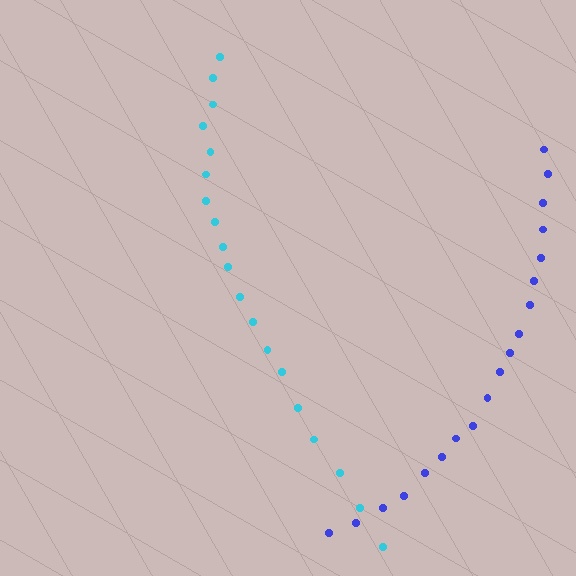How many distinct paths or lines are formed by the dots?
There are 2 distinct paths.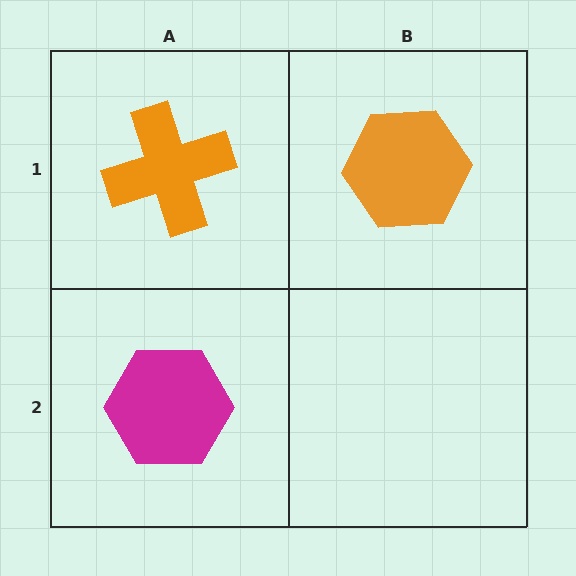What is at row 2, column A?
A magenta hexagon.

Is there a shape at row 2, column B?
No, that cell is empty.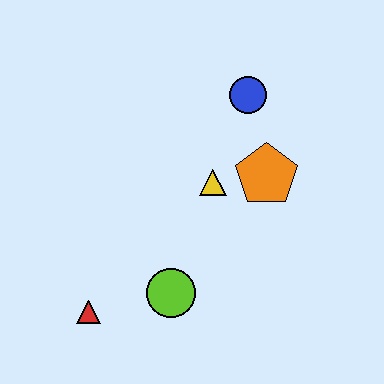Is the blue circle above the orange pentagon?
Yes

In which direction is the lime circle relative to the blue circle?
The lime circle is below the blue circle.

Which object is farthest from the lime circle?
The blue circle is farthest from the lime circle.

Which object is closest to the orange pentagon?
The yellow triangle is closest to the orange pentagon.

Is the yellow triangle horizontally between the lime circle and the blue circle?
Yes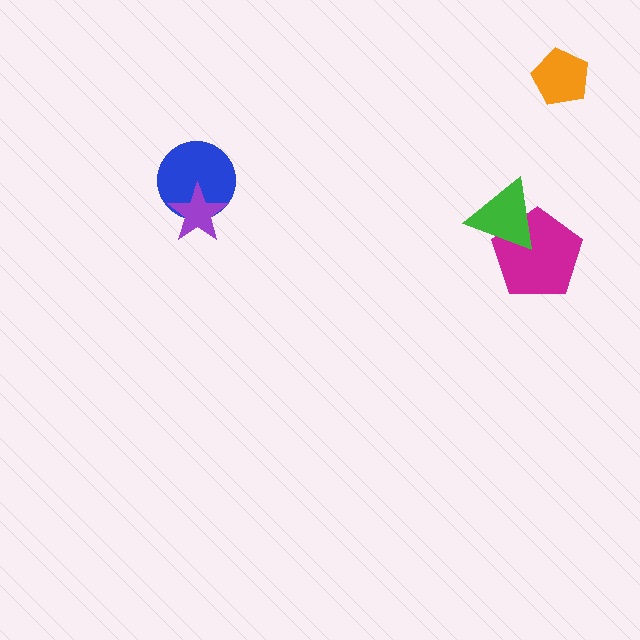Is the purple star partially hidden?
No, no other shape covers it.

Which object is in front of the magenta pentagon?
The green triangle is in front of the magenta pentagon.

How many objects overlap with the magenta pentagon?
1 object overlaps with the magenta pentagon.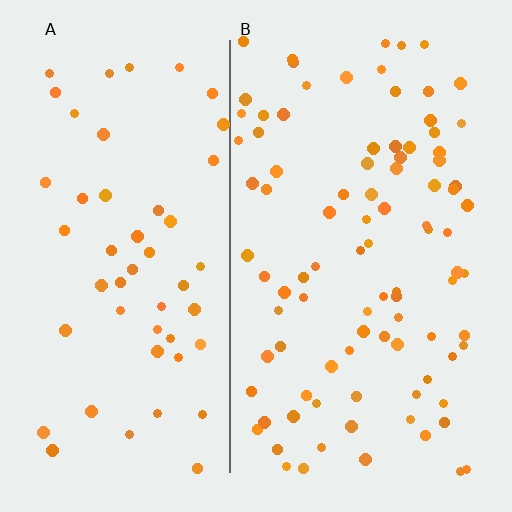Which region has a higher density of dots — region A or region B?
B (the right).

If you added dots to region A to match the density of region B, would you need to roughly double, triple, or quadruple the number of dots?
Approximately double.